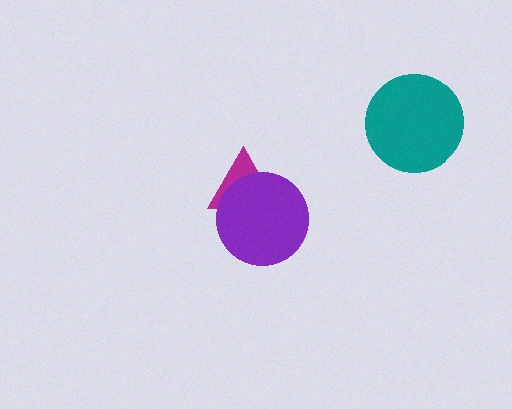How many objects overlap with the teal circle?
0 objects overlap with the teal circle.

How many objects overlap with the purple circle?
1 object overlaps with the purple circle.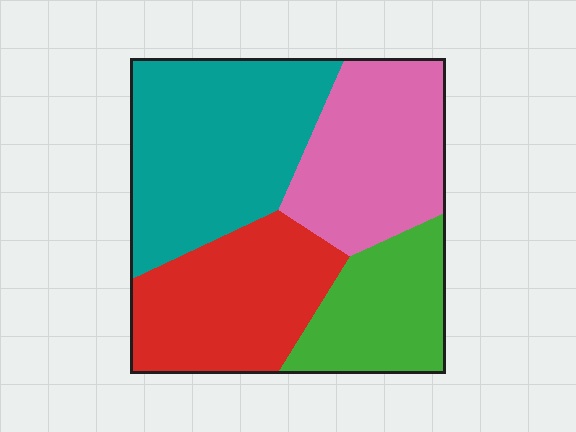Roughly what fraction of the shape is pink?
Pink covers roughly 25% of the shape.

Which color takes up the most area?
Teal, at roughly 35%.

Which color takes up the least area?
Green, at roughly 20%.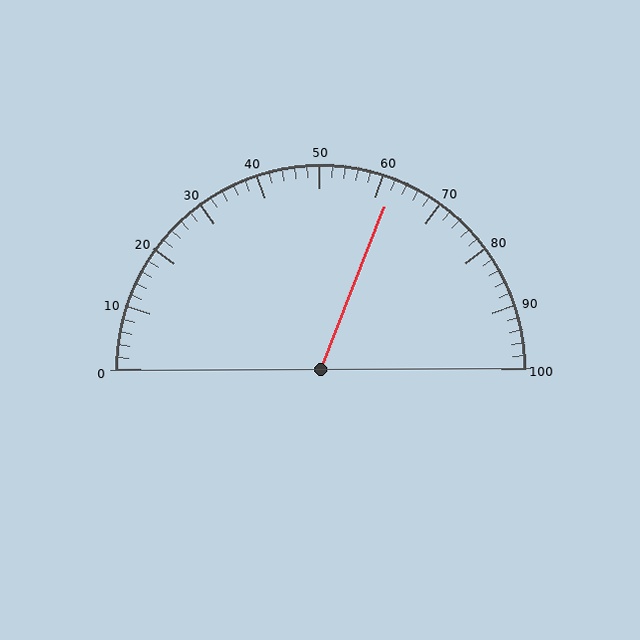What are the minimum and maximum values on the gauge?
The gauge ranges from 0 to 100.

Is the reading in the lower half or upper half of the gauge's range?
The reading is in the upper half of the range (0 to 100).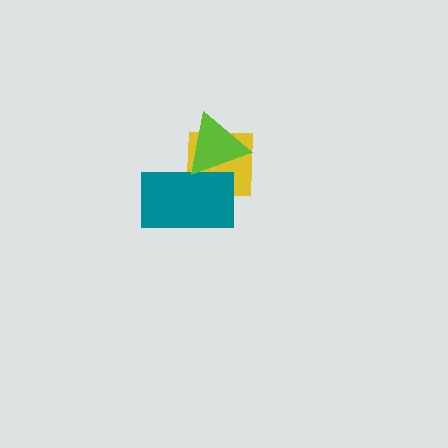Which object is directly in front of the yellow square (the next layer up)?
The teal rectangle is directly in front of the yellow square.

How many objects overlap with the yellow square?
2 objects overlap with the yellow square.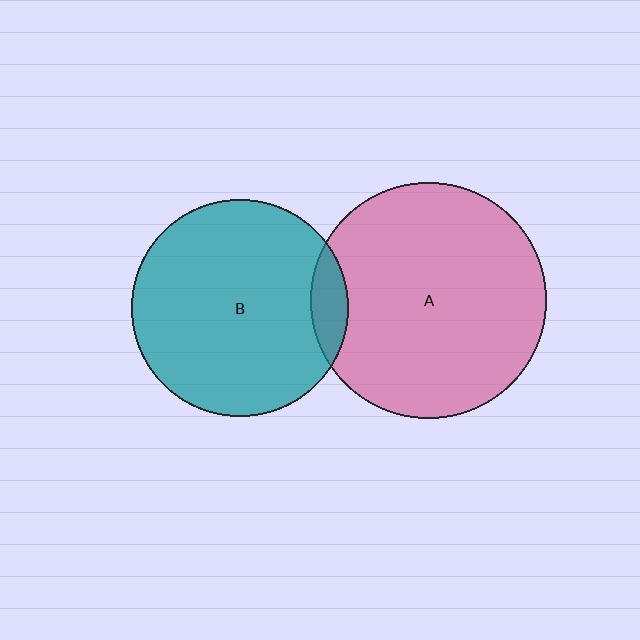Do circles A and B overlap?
Yes.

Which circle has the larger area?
Circle A (pink).